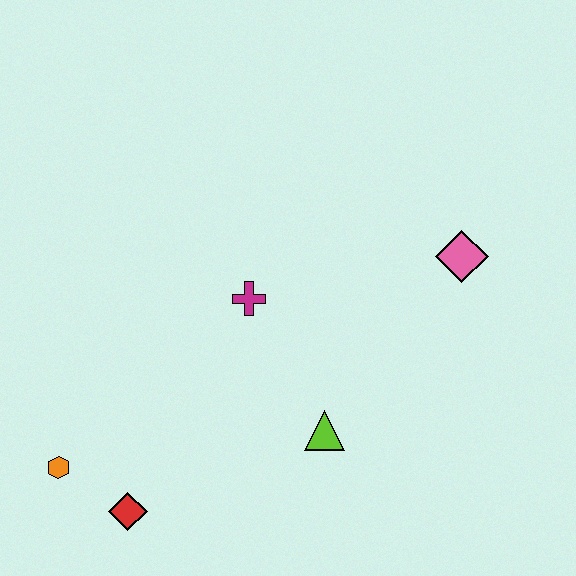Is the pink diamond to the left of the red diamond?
No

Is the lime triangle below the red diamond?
No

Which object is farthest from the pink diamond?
The orange hexagon is farthest from the pink diamond.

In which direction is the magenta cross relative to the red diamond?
The magenta cross is above the red diamond.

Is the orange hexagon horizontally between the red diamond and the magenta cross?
No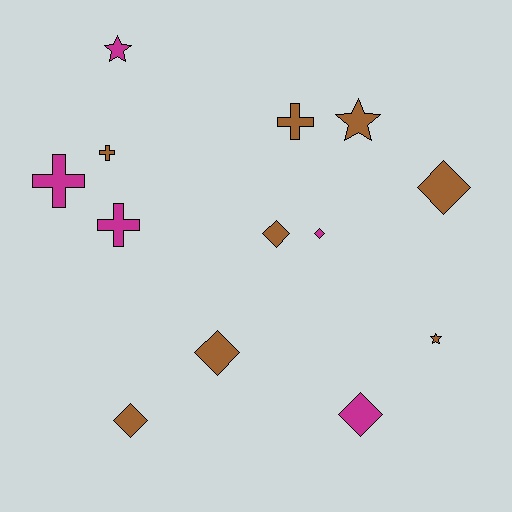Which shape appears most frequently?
Diamond, with 6 objects.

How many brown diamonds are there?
There are 4 brown diamonds.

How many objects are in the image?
There are 13 objects.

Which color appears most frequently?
Brown, with 8 objects.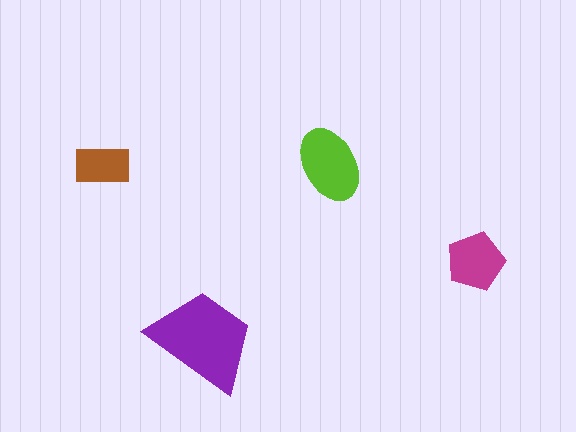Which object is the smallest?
The brown rectangle.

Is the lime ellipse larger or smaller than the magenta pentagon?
Larger.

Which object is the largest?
The purple trapezoid.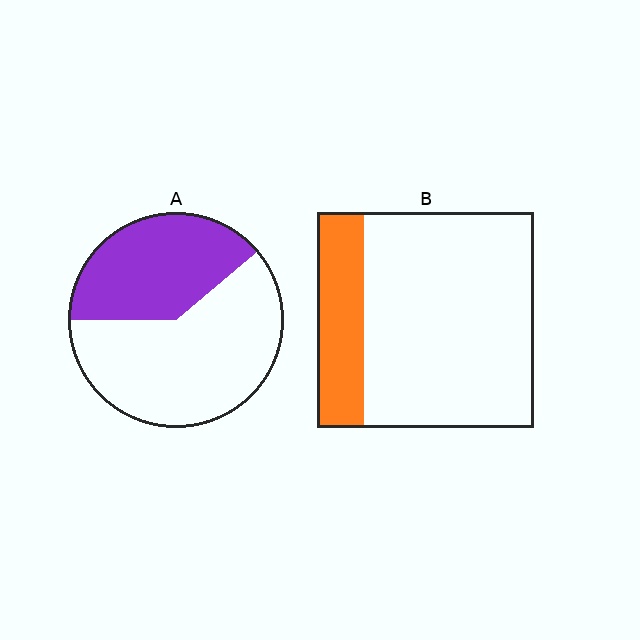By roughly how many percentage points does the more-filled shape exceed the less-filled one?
By roughly 15 percentage points (A over B).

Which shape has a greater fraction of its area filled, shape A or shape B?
Shape A.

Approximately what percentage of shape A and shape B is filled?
A is approximately 40% and B is approximately 20%.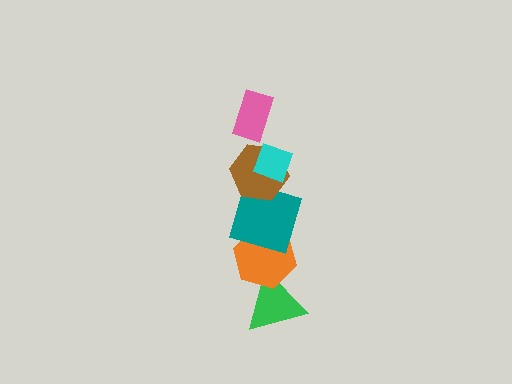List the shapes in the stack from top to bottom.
From top to bottom: the pink rectangle, the cyan diamond, the brown hexagon, the teal square, the orange hexagon, the green triangle.